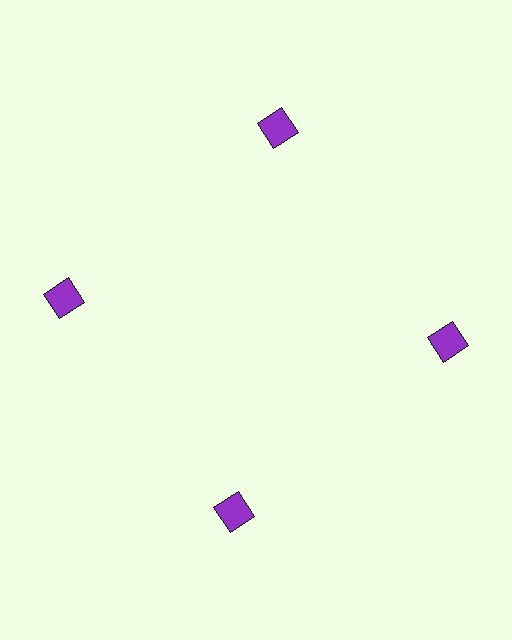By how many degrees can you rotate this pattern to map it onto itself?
The pattern maps onto itself every 90 degrees of rotation.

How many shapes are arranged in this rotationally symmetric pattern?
There are 4 shapes, arranged in 4 groups of 1.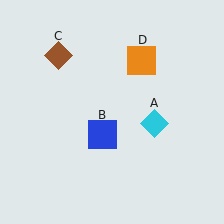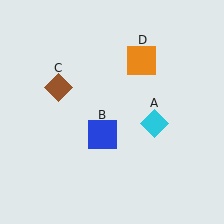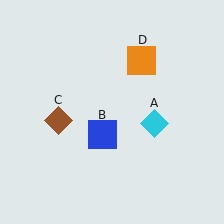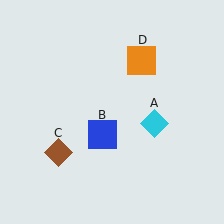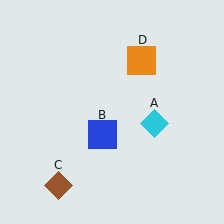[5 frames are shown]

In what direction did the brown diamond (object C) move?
The brown diamond (object C) moved down.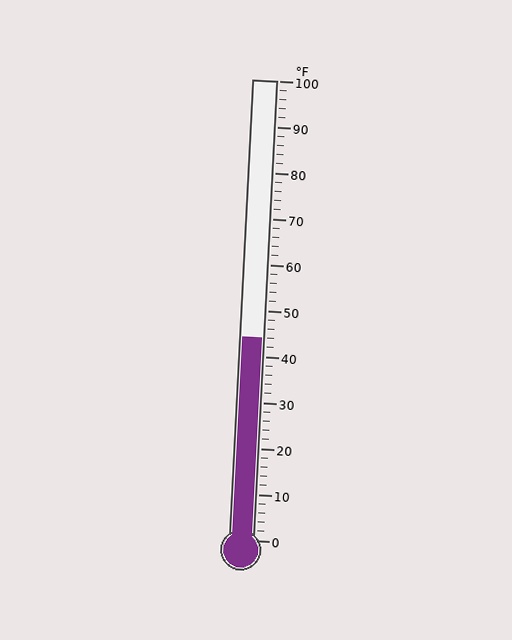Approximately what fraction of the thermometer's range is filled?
The thermometer is filled to approximately 45% of its range.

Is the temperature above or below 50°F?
The temperature is below 50°F.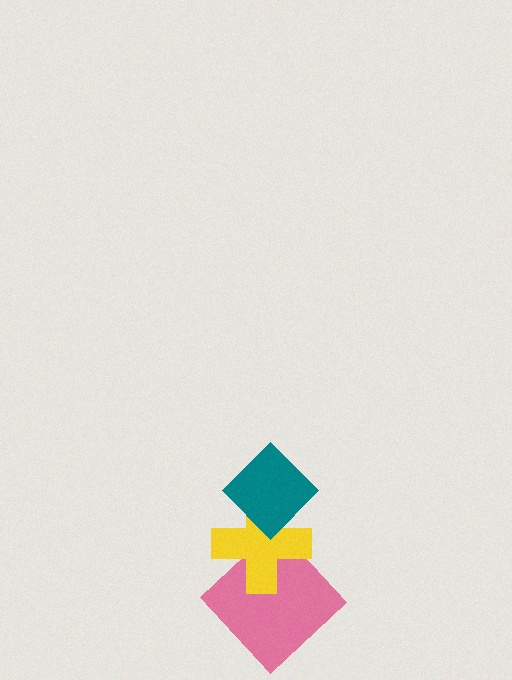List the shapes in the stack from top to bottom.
From top to bottom: the teal diamond, the yellow cross, the pink diamond.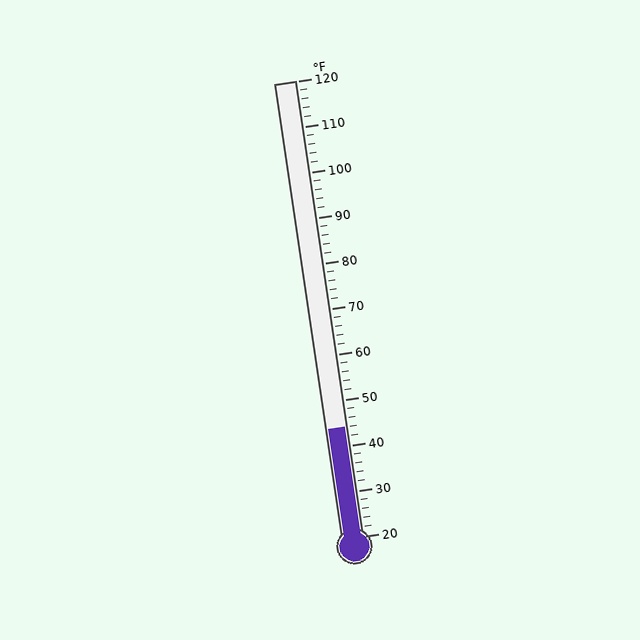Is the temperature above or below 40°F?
The temperature is above 40°F.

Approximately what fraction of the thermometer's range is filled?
The thermometer is filled to approximately 25% of its range.